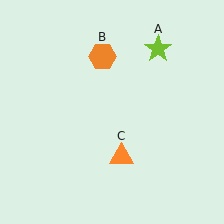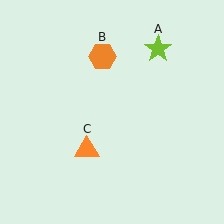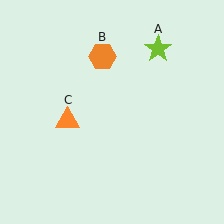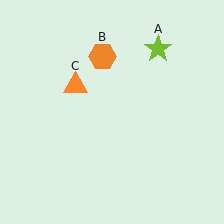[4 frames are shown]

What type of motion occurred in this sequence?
The orange triangle (object C) rotated clockwise around the center of the scene.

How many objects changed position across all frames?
1 object changed position: orange triangle (object C).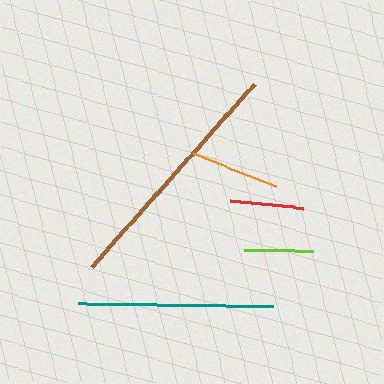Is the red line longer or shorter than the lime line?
The red line is longer than the lime line.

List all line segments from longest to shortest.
From longest to shortest: brown, teal, orange, red, lime.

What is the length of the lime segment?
The lime segment is approximately 69 pixels long.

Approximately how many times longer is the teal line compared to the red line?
The teal line is approximately 2.7 times the length of the red line.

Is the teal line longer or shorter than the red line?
The teal line is longer than the red line.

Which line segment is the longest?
The brown line is the longest at approximately 244 pixels.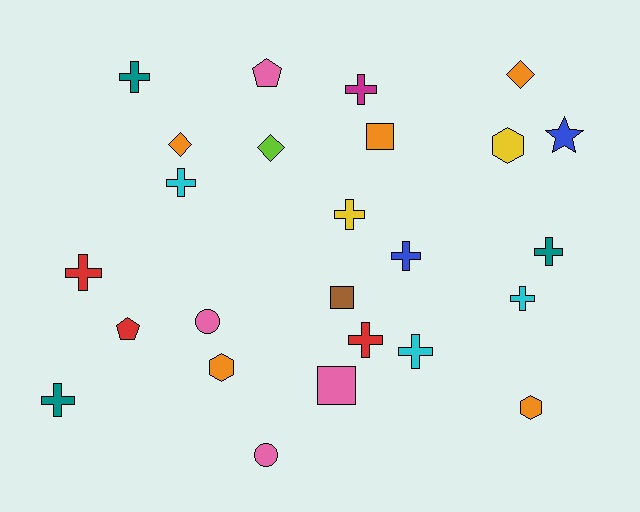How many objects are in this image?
There are 25 objects.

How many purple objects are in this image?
There are no purple objects.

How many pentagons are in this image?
There are 2 pentagons.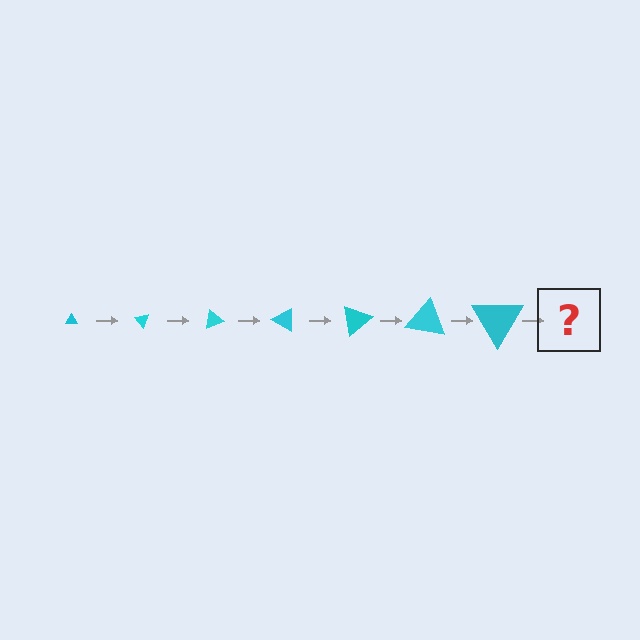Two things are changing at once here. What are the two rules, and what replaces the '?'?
The two rules are that the triangle grows larger each step and it rotates 50 degrees each step. The '?' should be a triangle, larger than the previous one and rotated 350 degrees from the start.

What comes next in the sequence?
The next element should be a triangle, larger than the previous one and rotated 350 degrees from the start.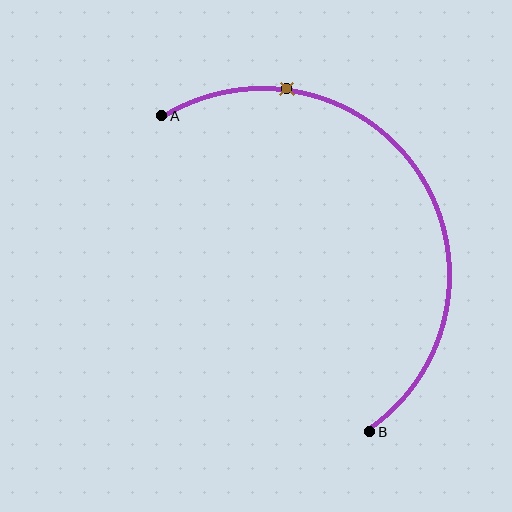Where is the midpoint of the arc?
The arc midpoint is the point on the curve farthest from the straight line joining A and B. It sits to the right of that line.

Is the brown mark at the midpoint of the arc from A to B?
No. The brown mark lies on the arc but is closer to endpoint A. The arc midpoint would be at the point on the curve equidistant along the arc from both A and B.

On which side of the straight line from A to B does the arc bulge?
The arc bulges to the right of the straight line connecting A and B.